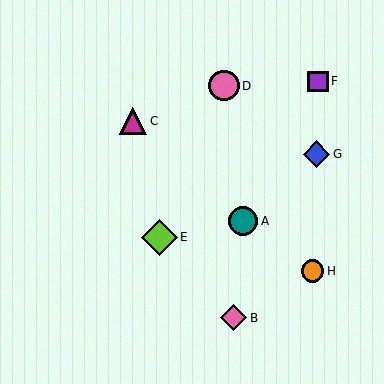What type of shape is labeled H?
Shape H is an orange circle.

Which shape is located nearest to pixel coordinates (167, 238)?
The lime diamond (labeled E) at (159, 237) is nearest to that location.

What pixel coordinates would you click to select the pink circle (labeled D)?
Click at (224, 86) to select the pink circle D.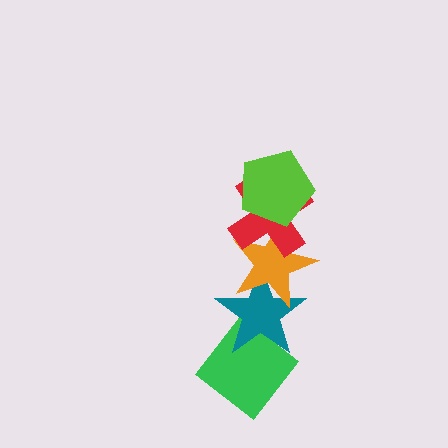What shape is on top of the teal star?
The orange star is on top of the teal star.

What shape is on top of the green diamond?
The teal star is on top of the green diamond.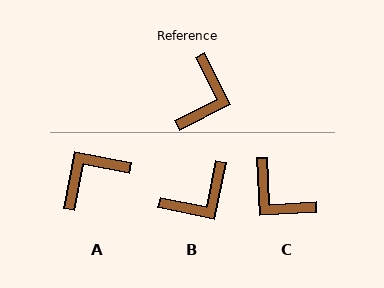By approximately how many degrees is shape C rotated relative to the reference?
Approximately 114 degrees clockwise.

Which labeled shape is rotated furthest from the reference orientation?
A, about 143 degrees away.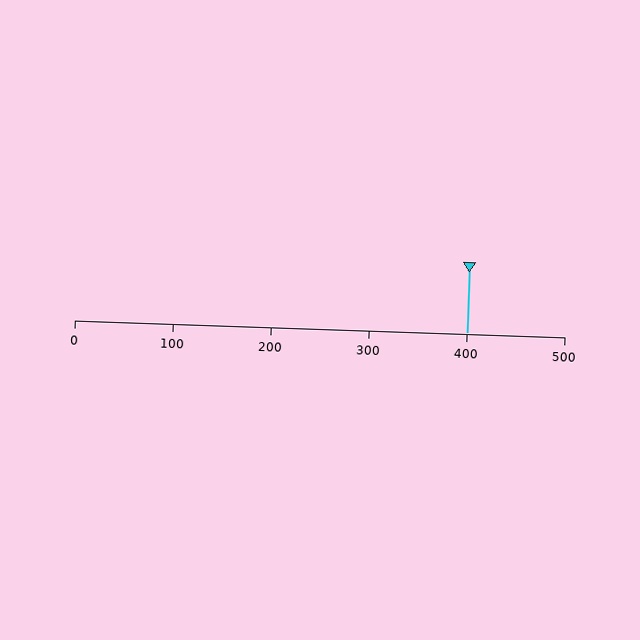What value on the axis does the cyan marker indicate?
The marker indicates approximately 400.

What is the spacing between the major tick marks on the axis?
The major ticks are spaced 100 apart.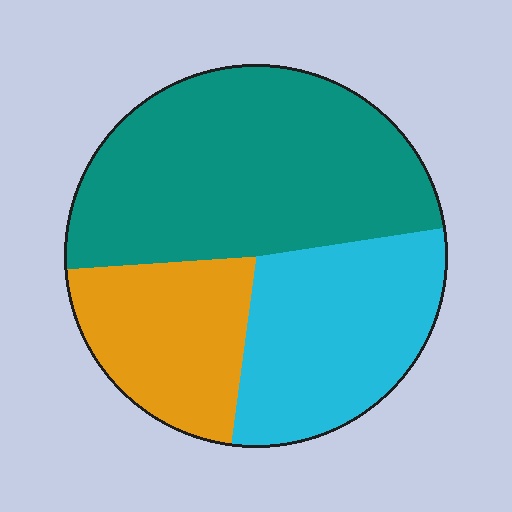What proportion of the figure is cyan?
Cyan covers roughly 30% of the figure.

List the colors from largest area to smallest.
From largest to smallest: teal, cyan, orange.